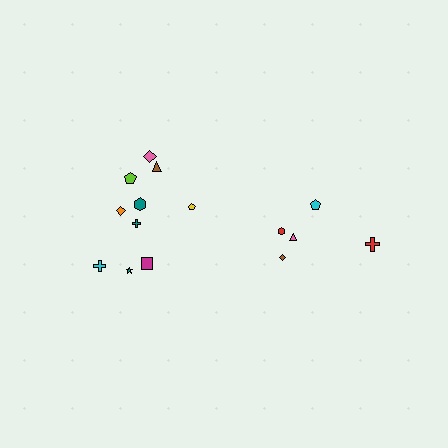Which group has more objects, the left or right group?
The left group.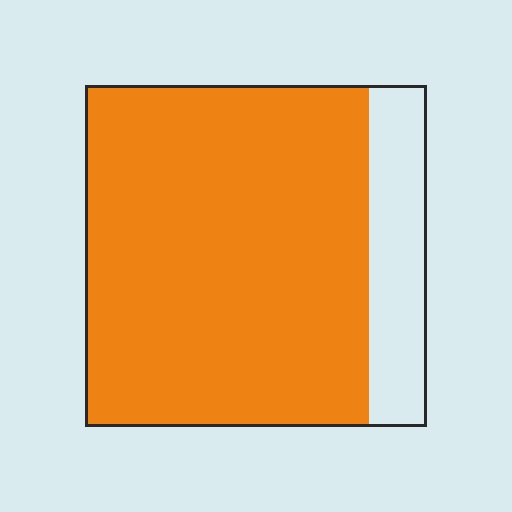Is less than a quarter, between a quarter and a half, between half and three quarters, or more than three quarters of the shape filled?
More than three quarters.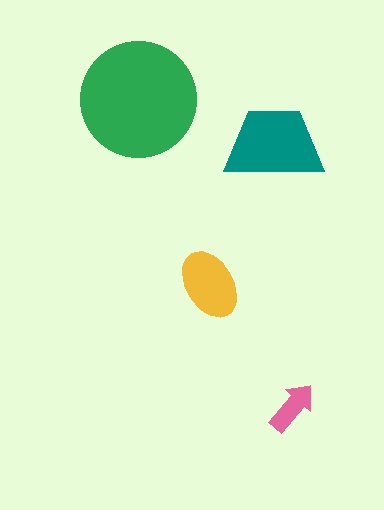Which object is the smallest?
The pink arrow.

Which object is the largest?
The green circle.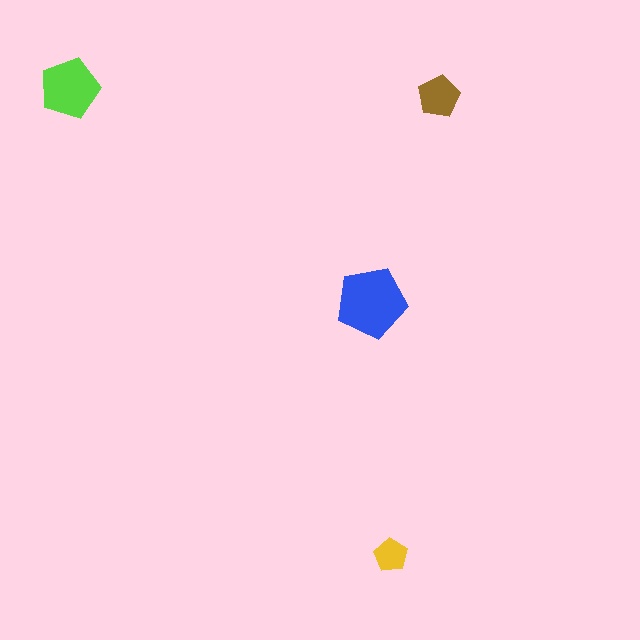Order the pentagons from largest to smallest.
the blue one, the lime one, the brown one, the yellow one.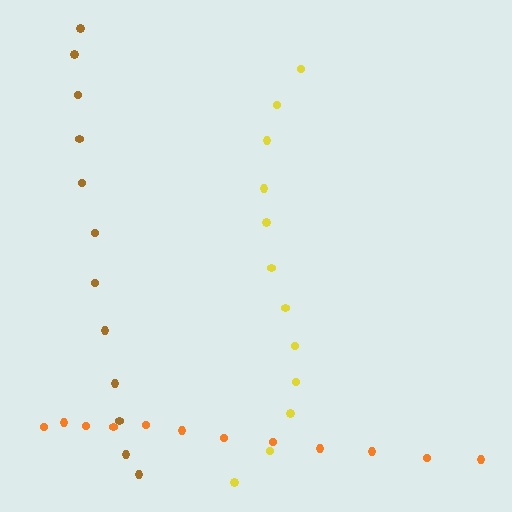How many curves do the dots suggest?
There are 3 distinct paths.